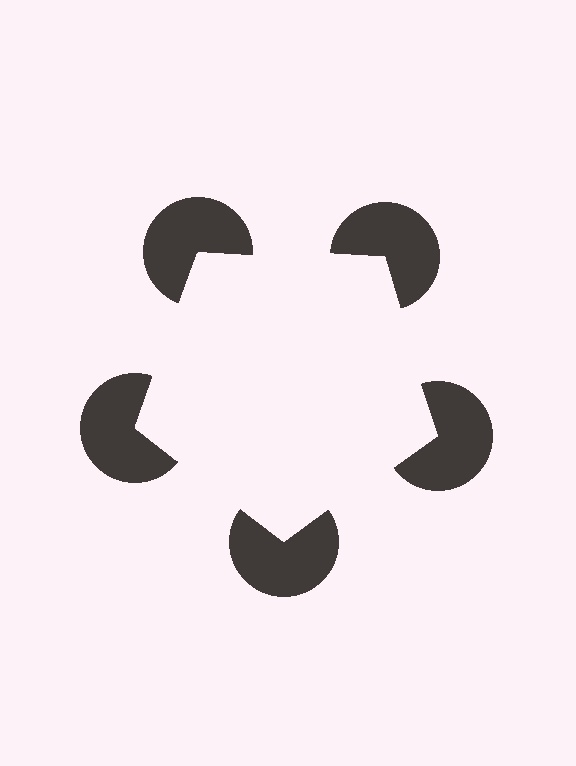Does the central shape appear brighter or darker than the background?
It typically appears slightly brighter than the background, even though no actual brightness change is drawn.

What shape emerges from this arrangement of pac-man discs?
An illusory pentagon — its edges are inferred from the aligned wedge cuts in the pac-man discs, not physically drawn.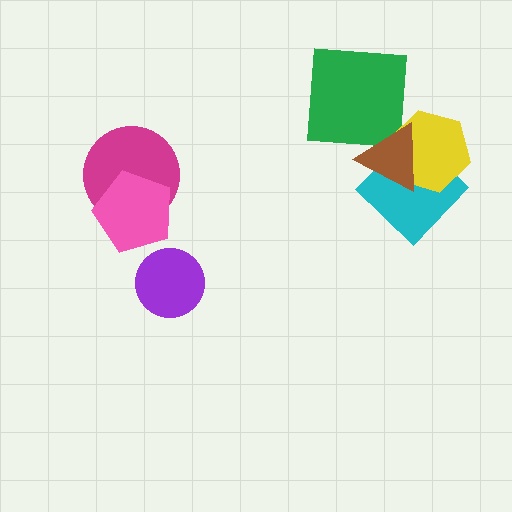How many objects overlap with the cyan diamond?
2 objects overlap with the cyan diamond.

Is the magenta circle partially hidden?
Yes, it is partially covered by another shape.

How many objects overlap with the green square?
1 object overlaps with the green square.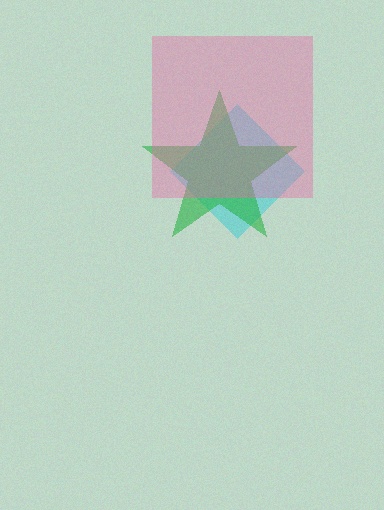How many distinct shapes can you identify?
There are 3 distinct shapes: a cyan diamond, a green star, a pink square.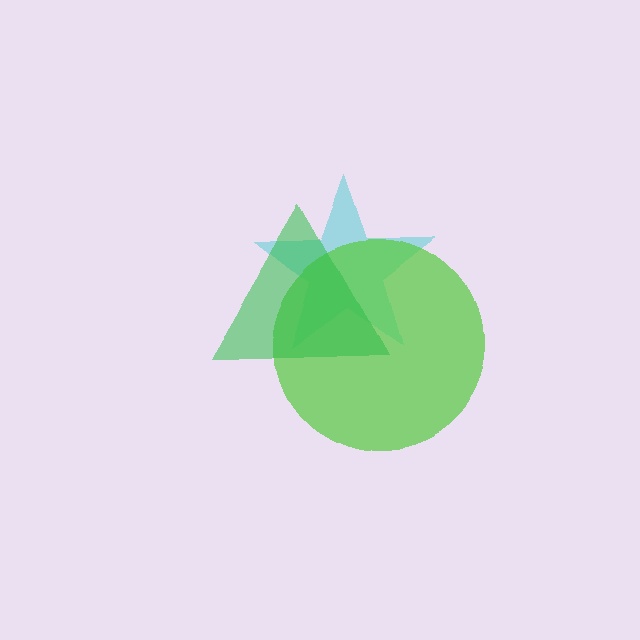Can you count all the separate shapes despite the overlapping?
Yes, there are 3 separate shapes.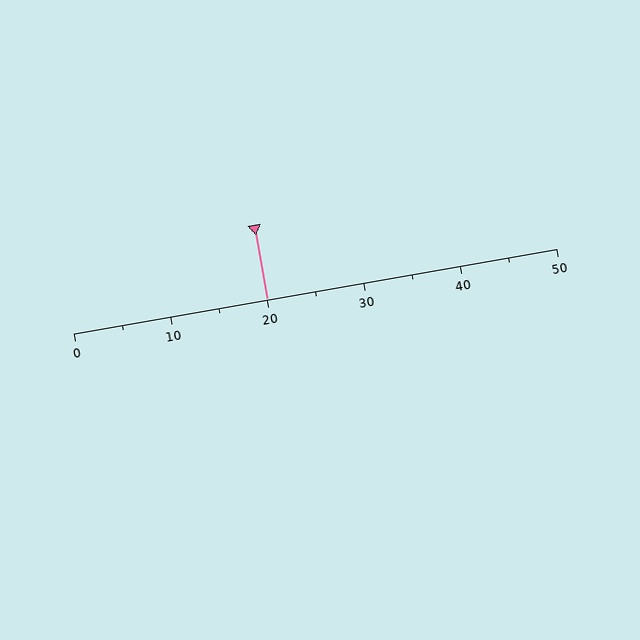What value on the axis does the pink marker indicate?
The marker indicates approximately 20.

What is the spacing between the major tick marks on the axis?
The major ticks are spaced 10 apart.